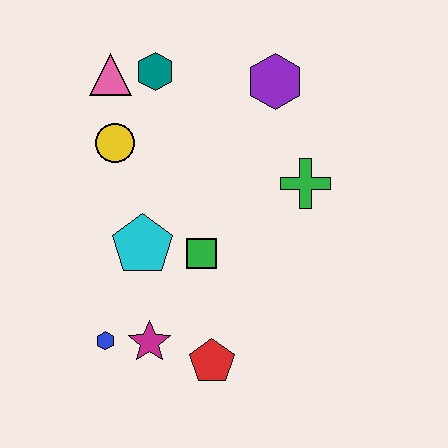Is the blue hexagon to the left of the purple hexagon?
Yes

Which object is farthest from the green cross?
The blue hexagon is farthest from the green cross.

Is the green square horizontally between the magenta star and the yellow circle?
No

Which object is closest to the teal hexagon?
The pink triangle is closest to the teal hexagon.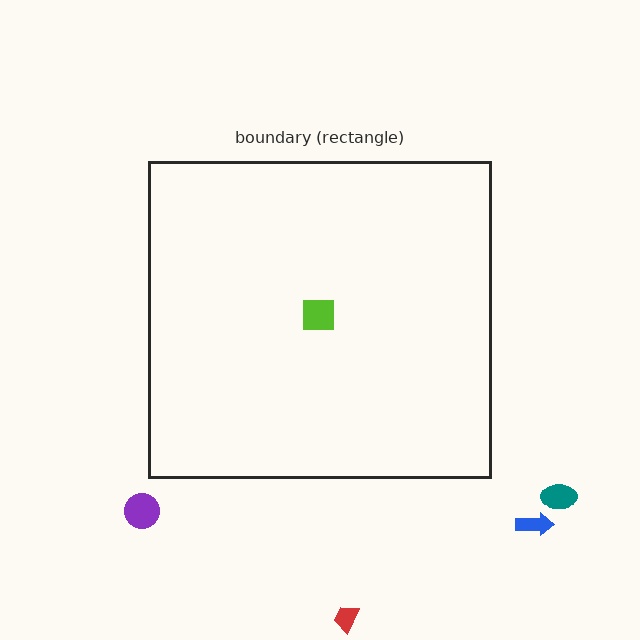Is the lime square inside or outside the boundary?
Inside.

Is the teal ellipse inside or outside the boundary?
Outside.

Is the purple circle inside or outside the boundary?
Outside.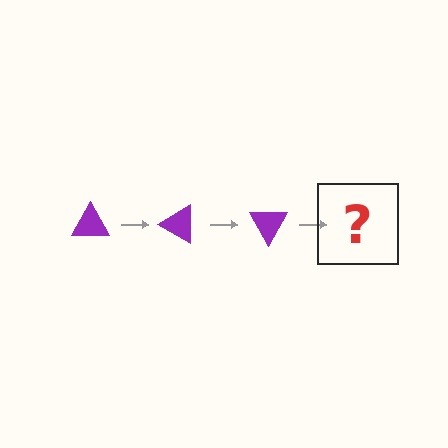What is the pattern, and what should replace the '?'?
The pattern is that the triangle rotates 30 degrees each step. The '?' should be a purple triangle rotated 90 degrees.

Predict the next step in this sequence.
The next step is a purple triangle rotated 90 degrees.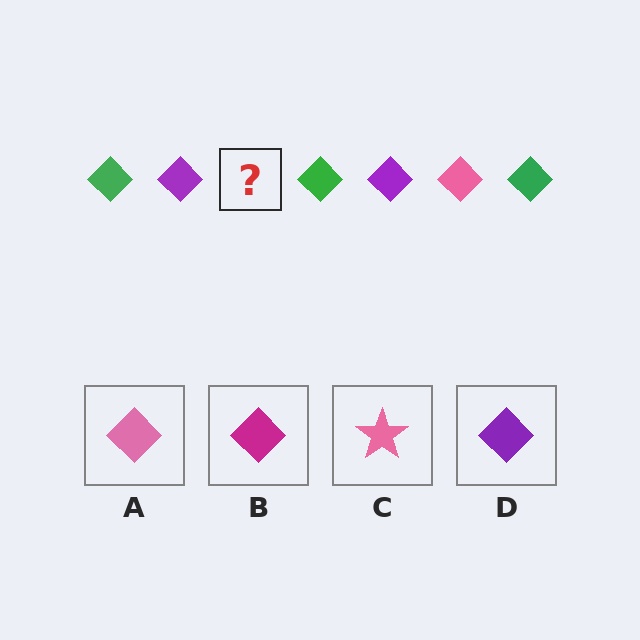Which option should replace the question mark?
Option A.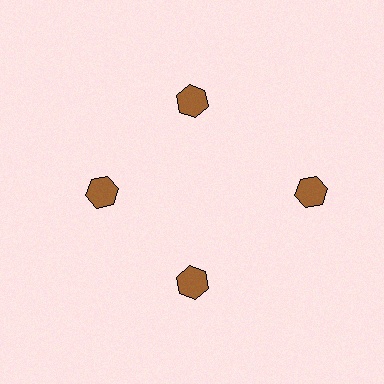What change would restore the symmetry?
The symmetry would be restored by moving it inward, back onto the ring so that all 4 hexagons sit at equal angles and equal distance from the center.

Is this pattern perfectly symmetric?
No. The 4 brown hexagons are arranged in a ring, but one element near the 3 o'clock position is pushed outward from the center, breaking the 4-fold rotational symmetry.